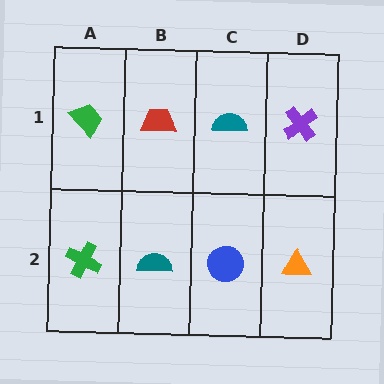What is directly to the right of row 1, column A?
A red trapezoid.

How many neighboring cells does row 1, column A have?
2.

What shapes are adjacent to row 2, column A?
A green trapezoid (row 1, column A), a teal semicircle (row 2, column B).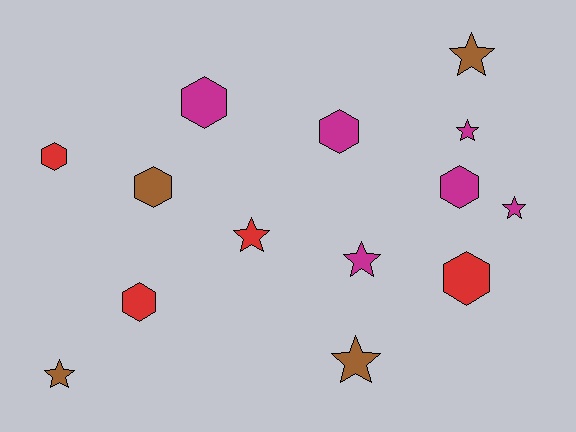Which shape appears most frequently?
Hexagon, with 7 objects.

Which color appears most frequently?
Magenta, with 6 objects.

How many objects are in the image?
There are 14 objects.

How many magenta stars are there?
There are 3 magenta stars.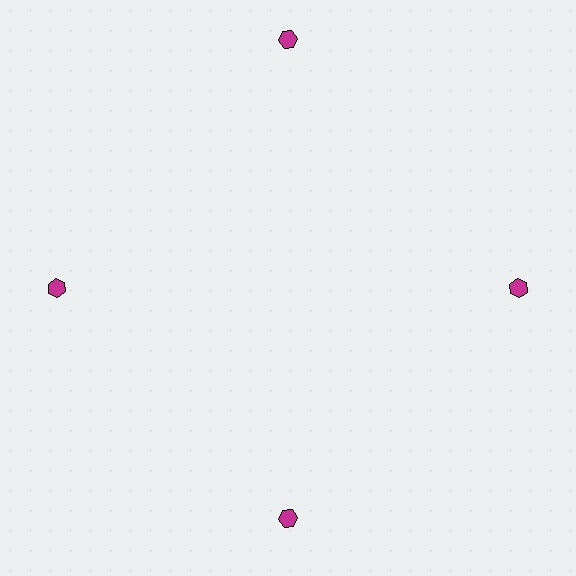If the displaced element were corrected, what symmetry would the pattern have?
It would have 4-fold rotational symmetry — the pattern would map onto itself every 90 degrees.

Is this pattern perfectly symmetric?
No. The 4 magenta hexagons are arranged in a ring, but one element near the 12 o'clock position is pushed outward from the center, breaking the 4-fold rotational symmetry.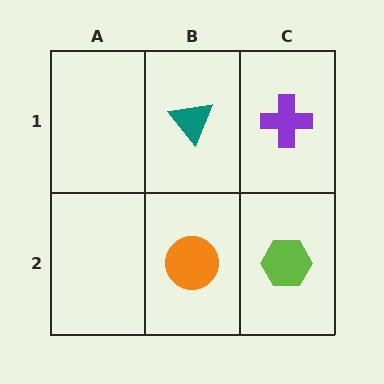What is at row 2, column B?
An orange circle.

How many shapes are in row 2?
2 shapes.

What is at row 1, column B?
A teal triangle.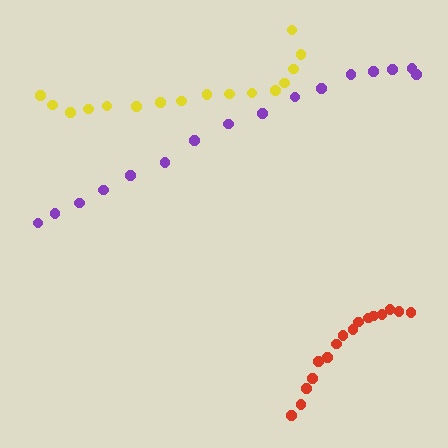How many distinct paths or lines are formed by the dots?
There are 3 distinct paths.